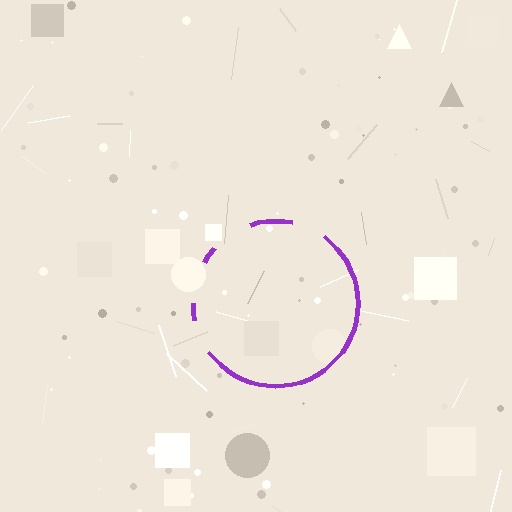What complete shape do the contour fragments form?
The contour fragments form a circle.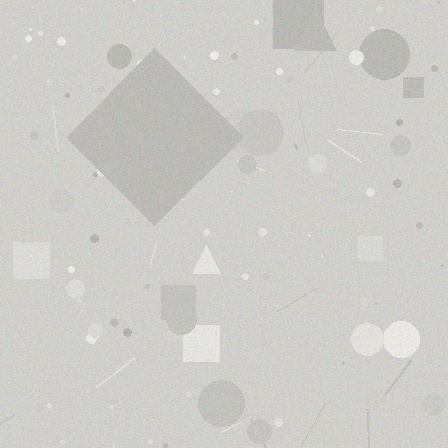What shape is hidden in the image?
A diamond is hidden in the image.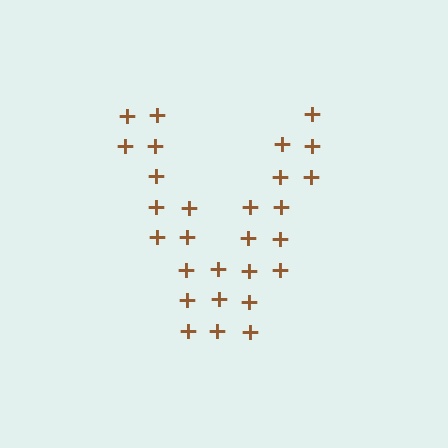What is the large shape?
The large shape is the letter V.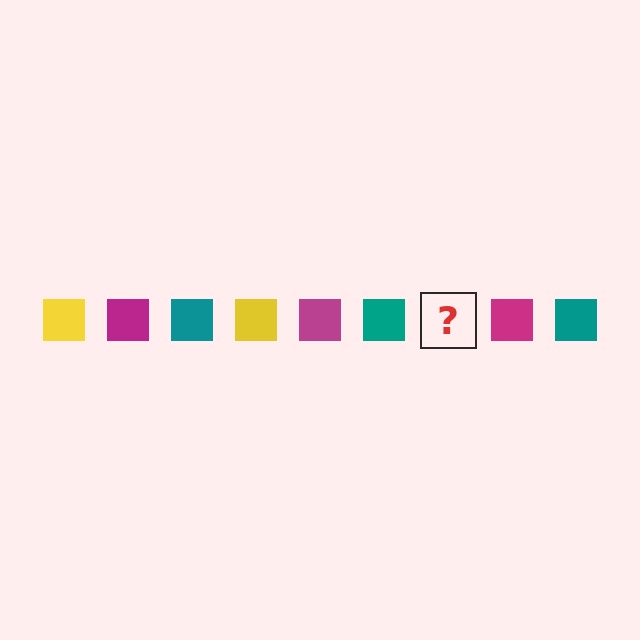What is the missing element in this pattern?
The missing element is a yellow square.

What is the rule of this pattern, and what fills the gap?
The rule is that the pattern cycles through yellow, magenta, teal squares. The gap should be filled with a yellow square.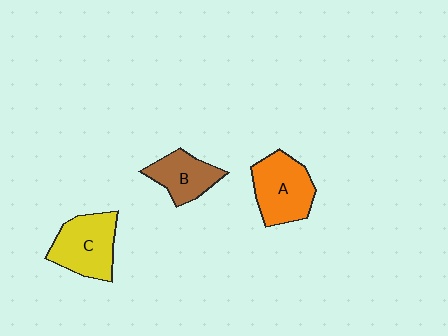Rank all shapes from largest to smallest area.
From largest to smallest: A (orange), C (yellow), B (brown).